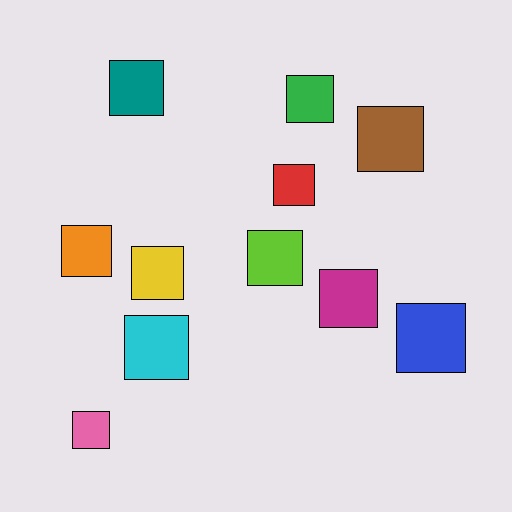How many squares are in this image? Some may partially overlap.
There are 11 squares.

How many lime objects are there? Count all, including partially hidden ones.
There is 1 lime object.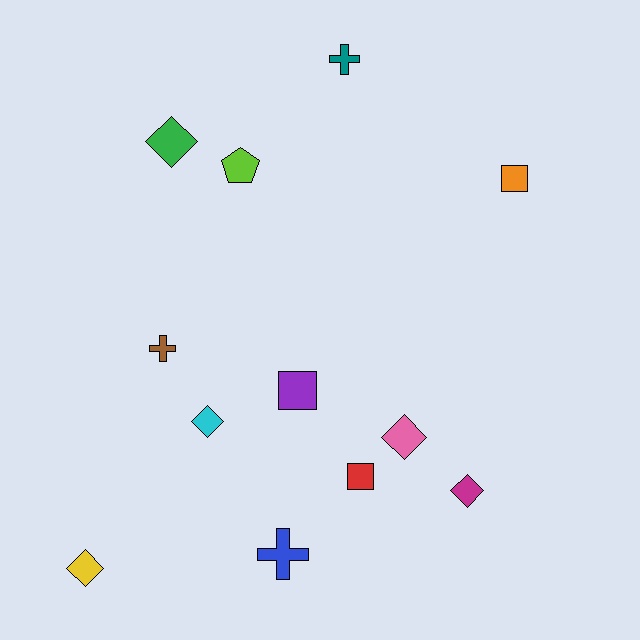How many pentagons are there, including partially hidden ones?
There is 1 pentagon.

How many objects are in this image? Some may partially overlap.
There are 12 objects.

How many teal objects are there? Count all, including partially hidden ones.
There is 1 teal object.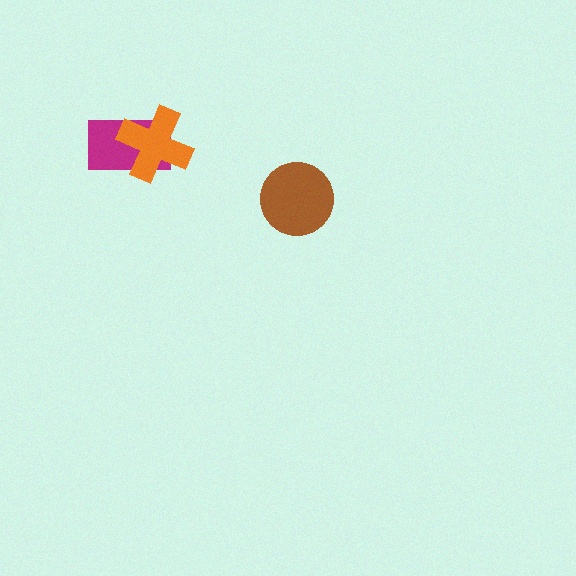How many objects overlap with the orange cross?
1 object overlaps with the orange cross.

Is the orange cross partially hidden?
No, no other shape covers it.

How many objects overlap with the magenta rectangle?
1 object overlaps with the magenta rectangle.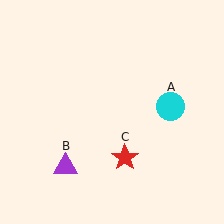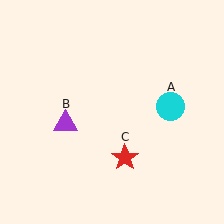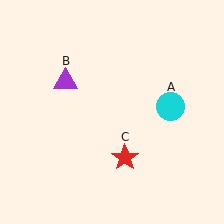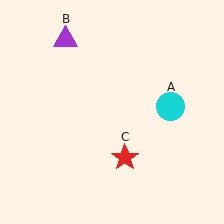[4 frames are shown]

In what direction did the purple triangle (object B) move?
The purple triangle (object B) moved up.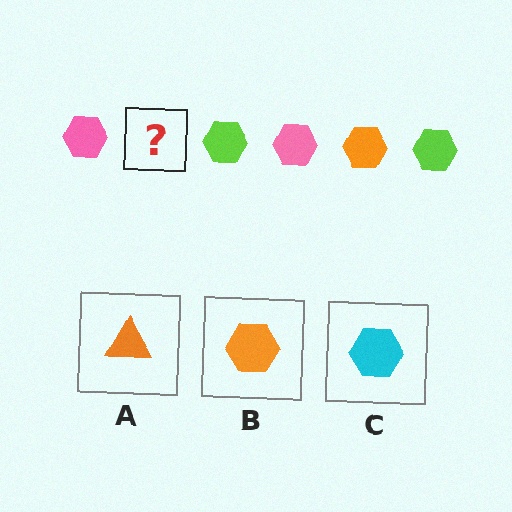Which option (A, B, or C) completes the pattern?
B.